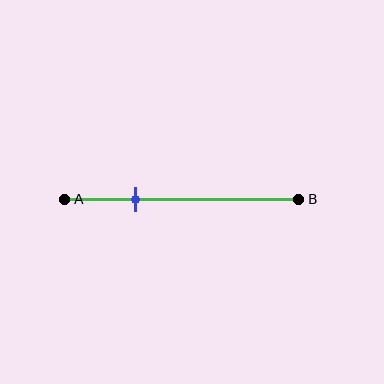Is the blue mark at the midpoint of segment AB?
No, the mark is at about 30% from A, not at the 50% midpoint.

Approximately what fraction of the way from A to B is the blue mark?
The blue mark is approximately 30% of the way from A to B.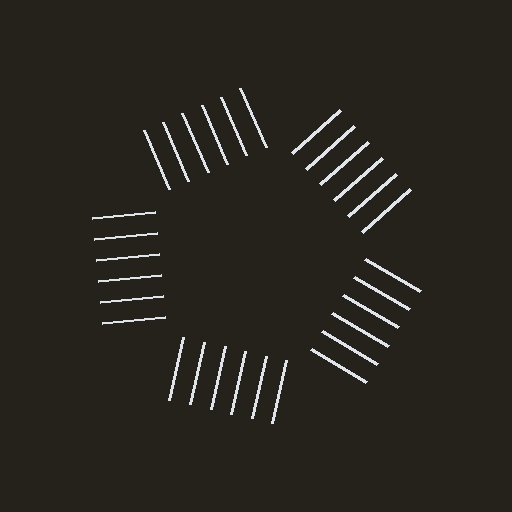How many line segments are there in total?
30 — 6 along each of the 5 edges.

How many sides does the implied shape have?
5 sides — the line-ends trace a pentagon.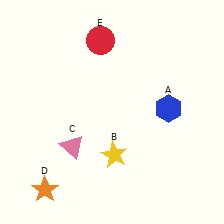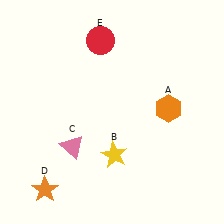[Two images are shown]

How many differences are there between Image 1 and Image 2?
There is 1 difference between the two images.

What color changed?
The hexagon (A) changed from blue in Image 1 to orange in Image 2.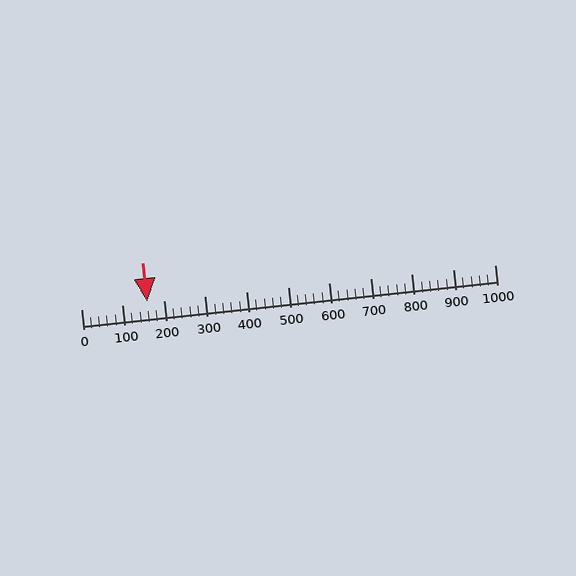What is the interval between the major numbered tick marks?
The major tick marks are spaced 100 units apart.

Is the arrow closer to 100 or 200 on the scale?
The arrow is closer to 200.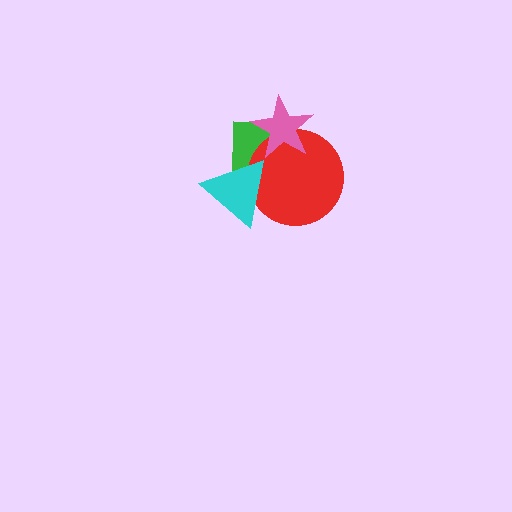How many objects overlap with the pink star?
2 objects overlap with the pink star.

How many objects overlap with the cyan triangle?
2 objects overlap with the cyan triangle.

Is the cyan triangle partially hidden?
No, no other shape covers it.